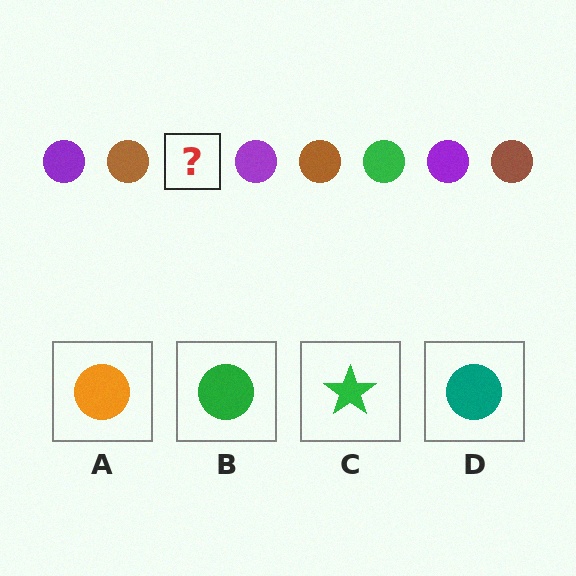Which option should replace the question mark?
Option B.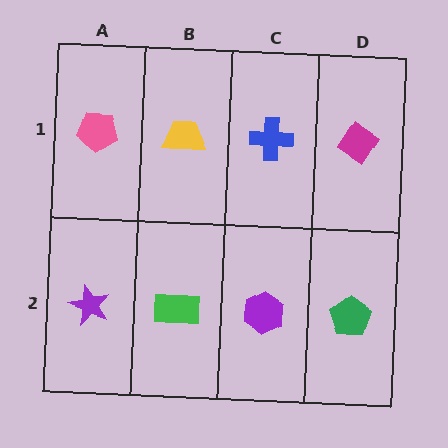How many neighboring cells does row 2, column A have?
2.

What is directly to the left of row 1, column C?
A yellow trapezoid.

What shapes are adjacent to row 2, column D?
A magenta diamond (row 1, column D), a purple hexagon (row 2, column C).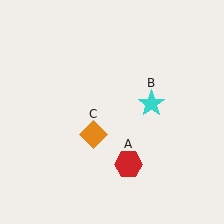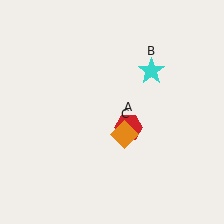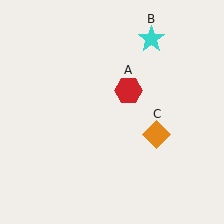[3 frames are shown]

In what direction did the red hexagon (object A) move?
The red hexagon (object A) moved up.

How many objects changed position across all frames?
3 objects changed position: red hexagon (object A), cyan star (object B), orange diamond (object C).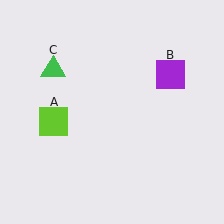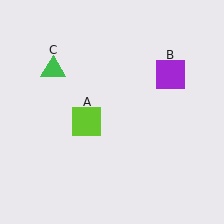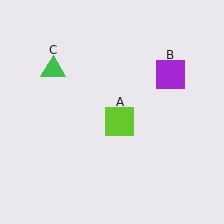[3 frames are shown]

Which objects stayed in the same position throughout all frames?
Purple square (object B) and green triangle (object C) remained stationary.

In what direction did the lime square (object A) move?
The lime square (object A) moved right.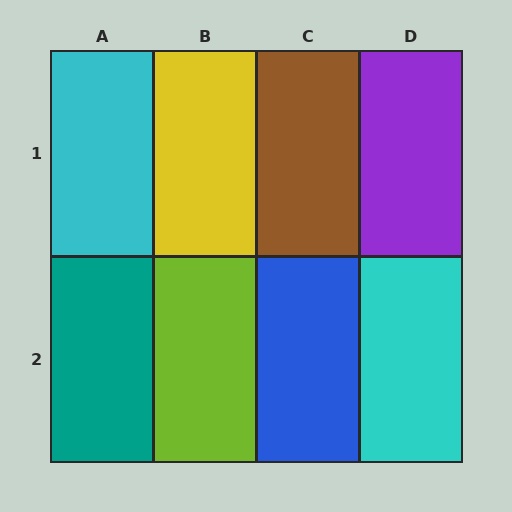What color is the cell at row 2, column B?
Lime.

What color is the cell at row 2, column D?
Cyan.